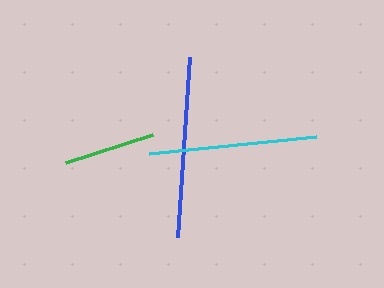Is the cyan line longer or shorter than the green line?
The cyan line is longer than the green line.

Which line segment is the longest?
The blue line is the longest at approximately 180 pixels.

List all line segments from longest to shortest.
From longest to shortest: blue, cyan, green.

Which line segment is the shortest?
The green line is the shortest at approximately 91 pixels.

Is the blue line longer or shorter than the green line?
The blue line is longer than the green line.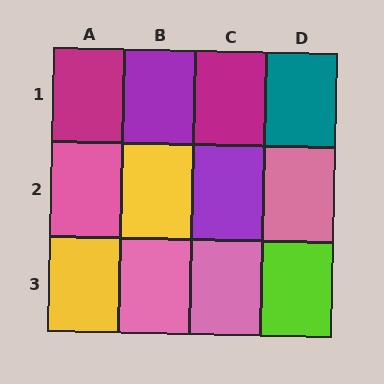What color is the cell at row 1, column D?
Teal.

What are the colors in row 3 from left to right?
Yellow, pink, pink, lime.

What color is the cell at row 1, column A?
Magenta.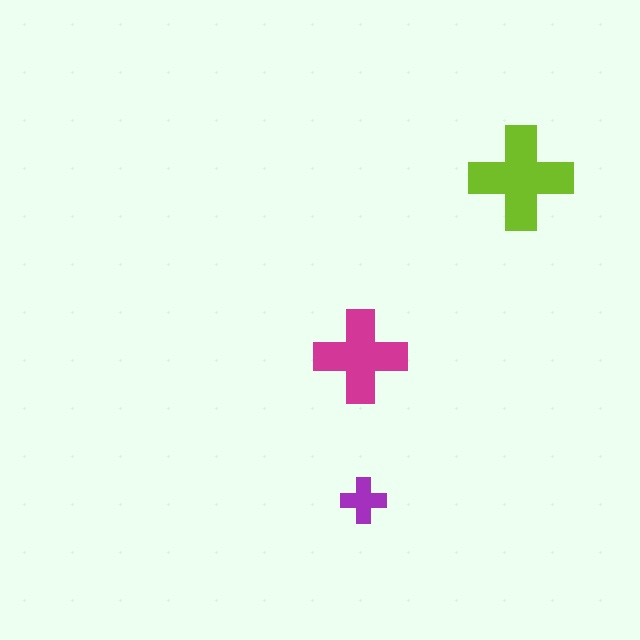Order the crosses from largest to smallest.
the lime one, the magenta one, the purple one.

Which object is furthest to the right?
The lime cross is rightmost.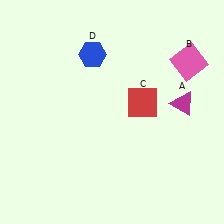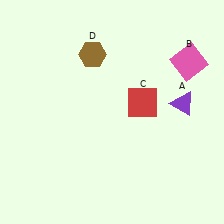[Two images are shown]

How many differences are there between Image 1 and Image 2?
There are 2 differences between the two images.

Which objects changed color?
A changed from magenta to purple. D changed from blue to brown.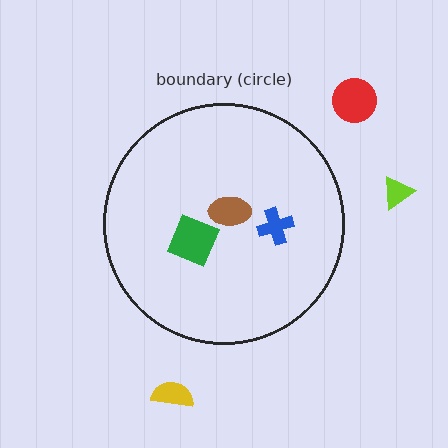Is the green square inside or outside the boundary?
Inside.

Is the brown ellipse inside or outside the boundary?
Inside.